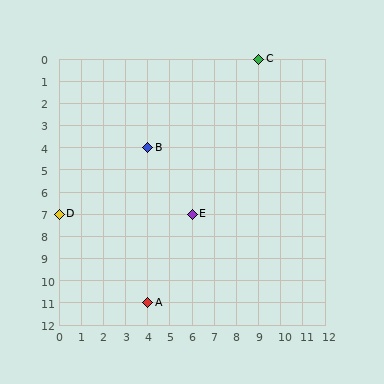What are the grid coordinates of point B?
Point B is at grid coordinates (4, 4).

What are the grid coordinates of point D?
Point D is at grid coordinates (0, 7).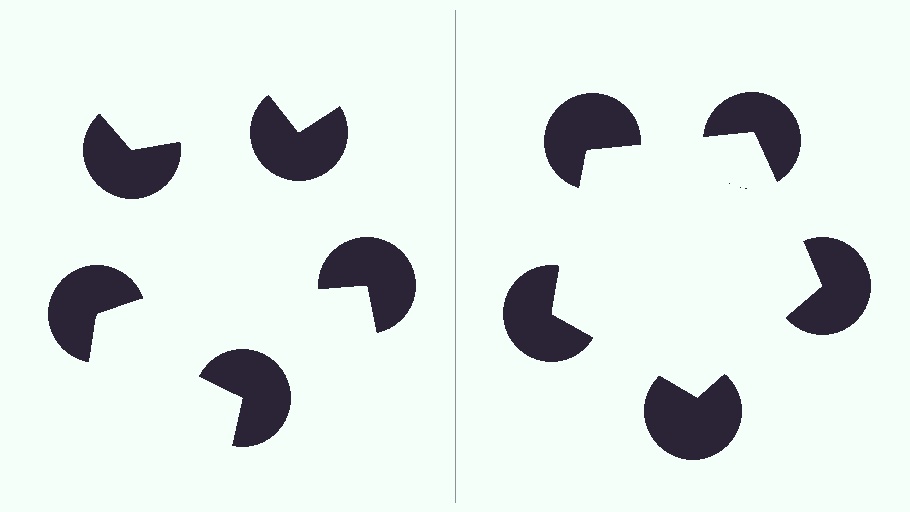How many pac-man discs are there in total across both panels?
10 — 5 on each side.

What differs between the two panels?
The pac-man discs are positioned identically on both sides; only the wedge orientations differ. On the right they align to a pentagon; on the left they are misaligned.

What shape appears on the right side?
An illusory pentagon.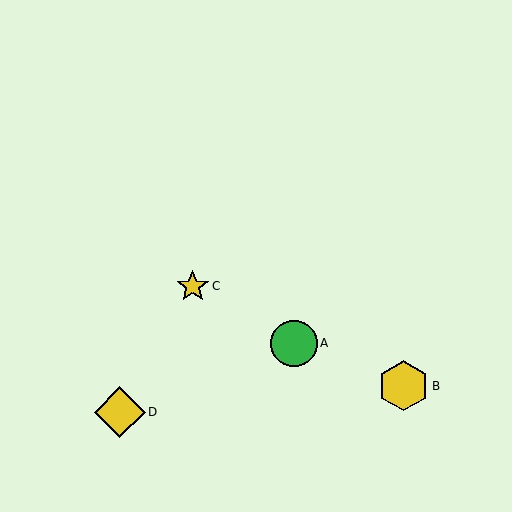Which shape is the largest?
The yellow diamond (labeled D) is the largest.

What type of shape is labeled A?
Shape A is a green circle.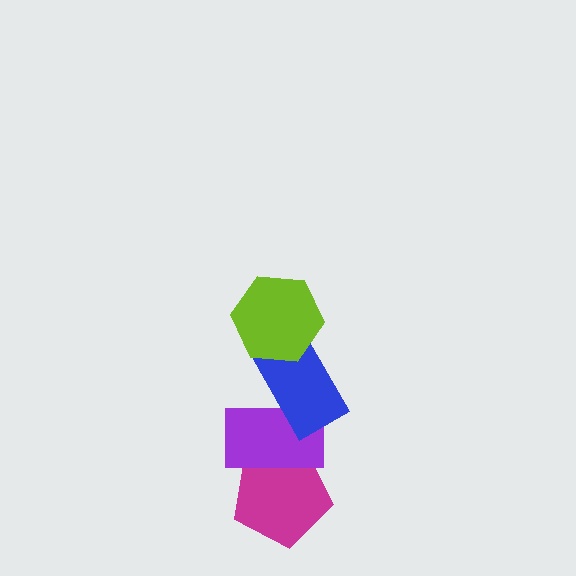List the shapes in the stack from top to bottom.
From top to bottom: the lime hexagon, the blue rectangle, the purple rectangle, the magenta pentagon.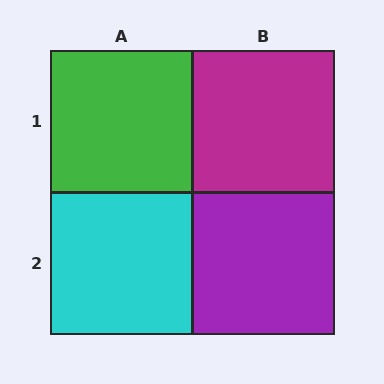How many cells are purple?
1 cell is purple.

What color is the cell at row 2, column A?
Cyan.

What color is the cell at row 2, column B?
Purple.